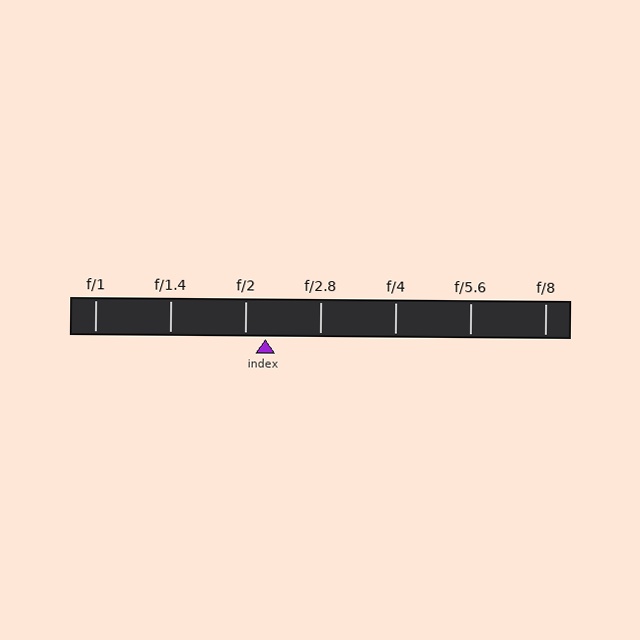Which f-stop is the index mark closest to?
The index mark is closest to f/2.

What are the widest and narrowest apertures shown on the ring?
The widest aperture shown is f/1 and the narrowest is f/8.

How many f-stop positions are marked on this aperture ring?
There are 7 f-stop positions marked.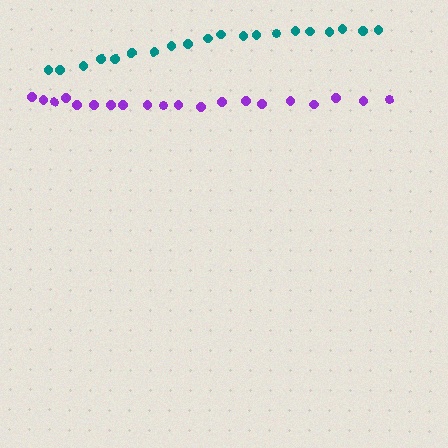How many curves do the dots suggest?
There are 2 distinct paths.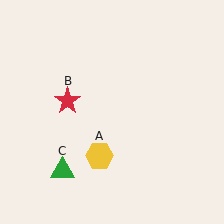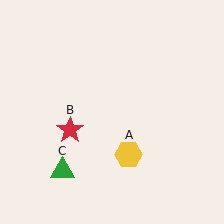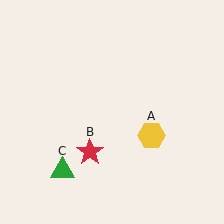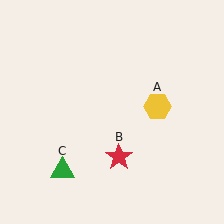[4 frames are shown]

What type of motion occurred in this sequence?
The yellow hexagon (object A), red star (object B) rotated counterclockwise around the center of the scene.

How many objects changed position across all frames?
2 objects changed position: yellow hexagon (object A), red star (object B).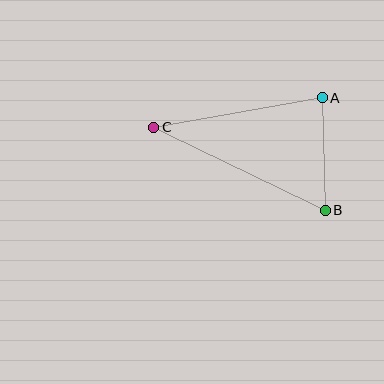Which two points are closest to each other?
Points A and B are closest to each other.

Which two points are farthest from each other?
Points B and C are farthest from each other.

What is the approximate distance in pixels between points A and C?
The distance between A and C is approximately 171 pixels.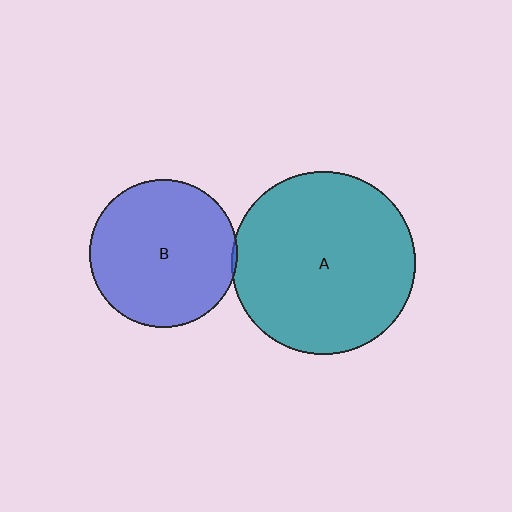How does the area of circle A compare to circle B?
Approximately 1.5 times.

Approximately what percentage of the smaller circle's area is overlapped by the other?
Approximately 5%.